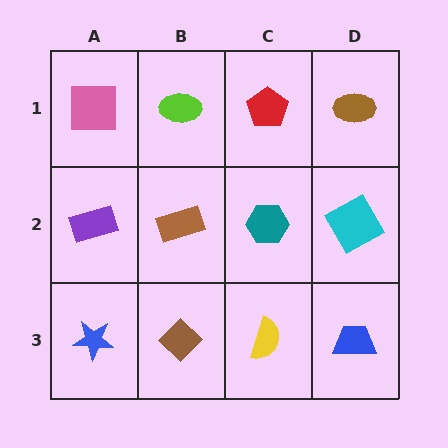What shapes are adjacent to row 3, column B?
A brown rectangle (row 2, column B), a blue star (row 3, column A), a yellow semicircle (row 3, column C).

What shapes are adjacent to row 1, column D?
A cyan square (row 2, column D), a red pentagon (row 1, column C).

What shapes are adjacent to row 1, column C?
A teal hexagon (row 2, column C), a lime ellipse (row 1, column B), a brown ellipse (row 1, column D).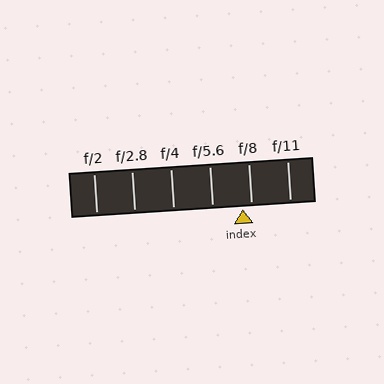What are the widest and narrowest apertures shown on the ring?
The widest aperture shown is f/2 and the narrowest is f/11.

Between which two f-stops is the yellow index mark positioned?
The index mark is between f/5.6 and f/8.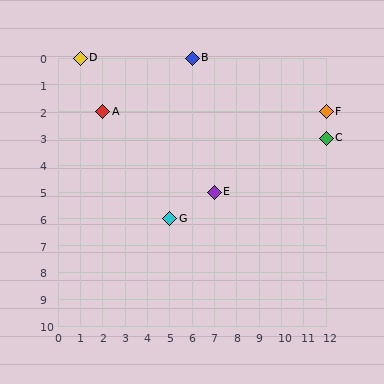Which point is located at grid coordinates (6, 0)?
Point B is at (6, 0).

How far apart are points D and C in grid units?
Points D and C are 11 columns and 3 rows apart (about 11.4 grid units diagonally).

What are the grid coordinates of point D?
Point D is at grid coordinates (1, 0).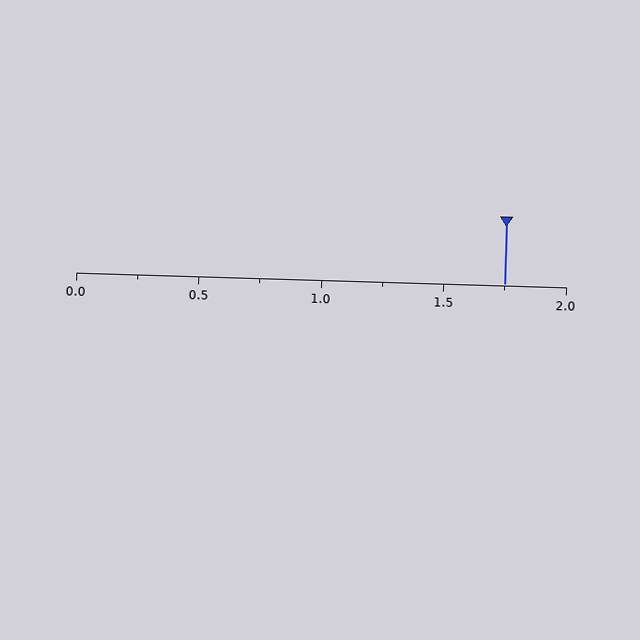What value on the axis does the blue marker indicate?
The marker indicates approximately 1.75.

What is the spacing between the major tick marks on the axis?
The major ticks are spaced 0.5 apart.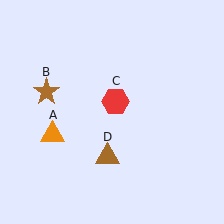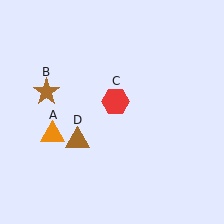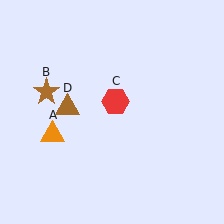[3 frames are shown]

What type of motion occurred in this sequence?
The brown triangle (object D) rotated clockwise around the center of the scene.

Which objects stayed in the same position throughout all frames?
Orange triangle (object A) and brown star (object B) and red hexagon (object C) remained stationary.